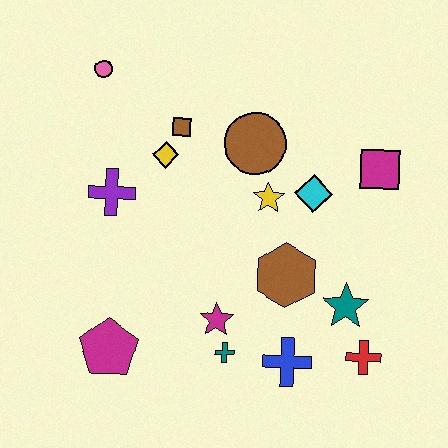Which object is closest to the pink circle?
The brown square is closest to the pink circle.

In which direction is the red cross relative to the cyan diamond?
The red cross is below the cyan diamond.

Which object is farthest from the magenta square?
The magenta pentagon is farthest from the magenta square.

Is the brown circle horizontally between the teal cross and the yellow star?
Yes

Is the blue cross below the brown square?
Yes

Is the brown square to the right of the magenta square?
No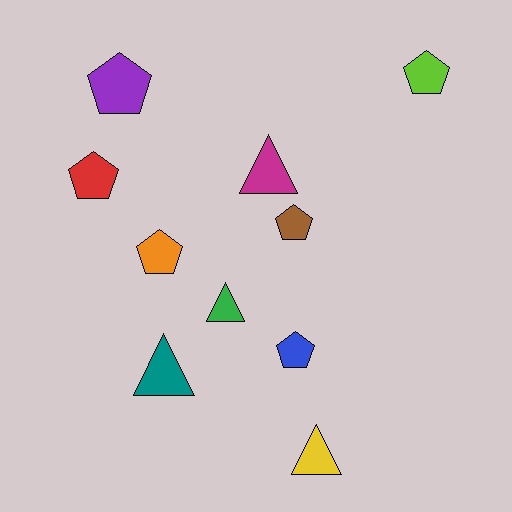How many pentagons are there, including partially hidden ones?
There are 6 pentagons.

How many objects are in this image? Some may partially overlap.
There are 10 objects.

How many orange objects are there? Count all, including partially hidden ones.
There is 1 orange object.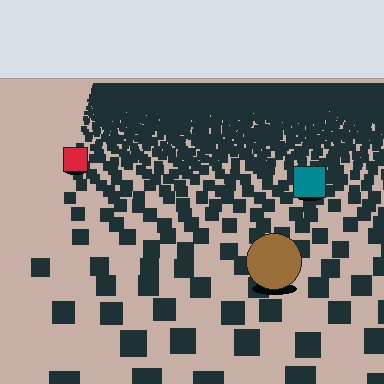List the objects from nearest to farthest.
From nearest to farthest: the brown circle, the teal square, the red square.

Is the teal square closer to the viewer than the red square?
Yes. The teal square is closer — you can tell from the texture gradient: the ground texture is coarser near it.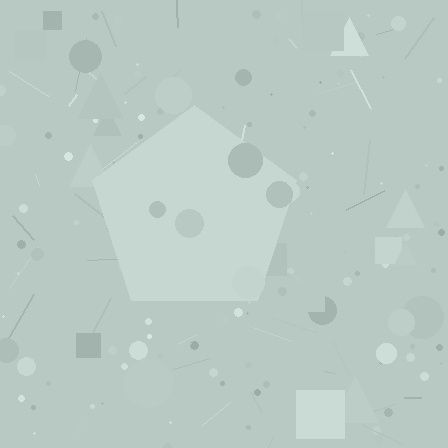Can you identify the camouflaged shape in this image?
The camouflaged shape is a pentagon.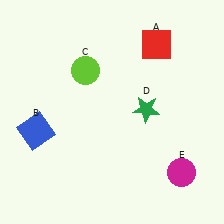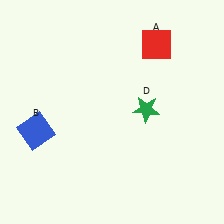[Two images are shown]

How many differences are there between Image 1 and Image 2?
There are 2 differences between the two images.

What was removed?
The lime circle (C), the magenta circle (E) were removed in Image 2.